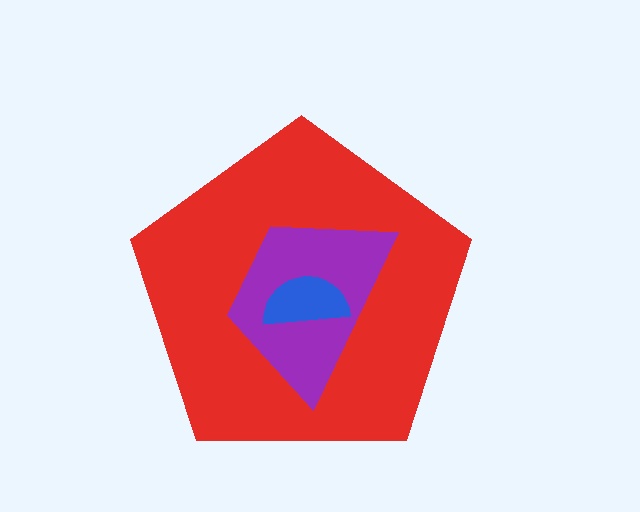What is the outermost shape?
The red pentagon.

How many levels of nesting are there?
3.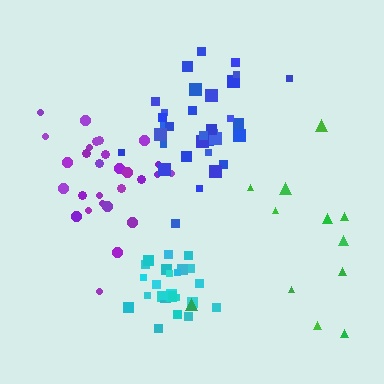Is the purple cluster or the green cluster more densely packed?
Purple.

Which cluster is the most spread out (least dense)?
Green.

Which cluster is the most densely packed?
Cyan.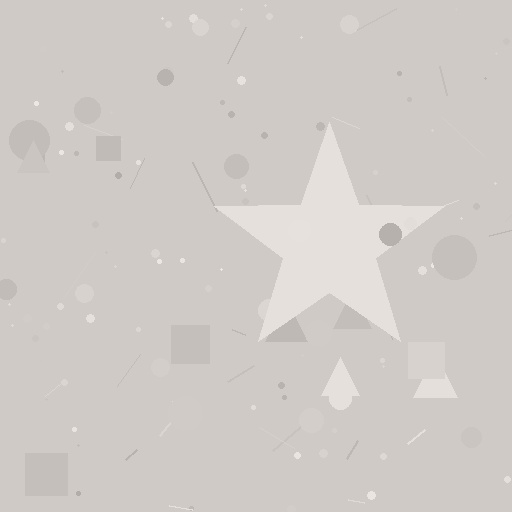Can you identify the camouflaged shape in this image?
The camouflaged shape is a star.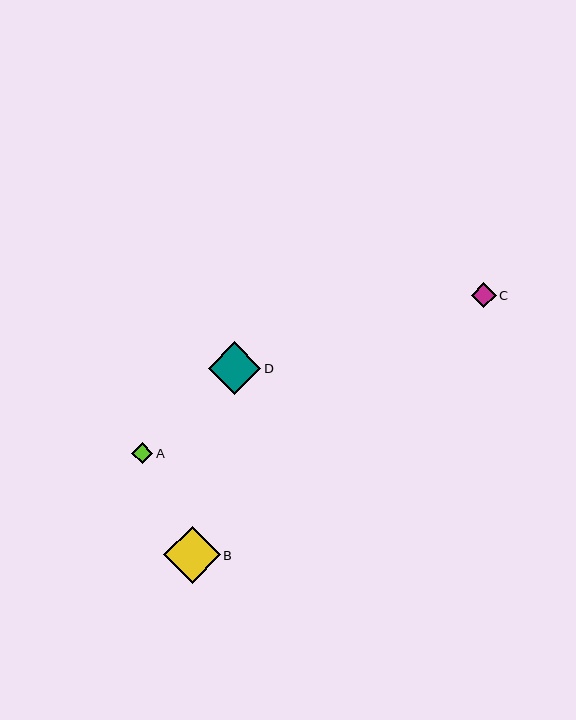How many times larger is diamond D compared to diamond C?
Diamond D is approximately 2.1 times the size of diamond C.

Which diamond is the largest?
Diamond B is the largest with a size of approximately 56 pixels.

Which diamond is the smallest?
Diamond A is the smallest with a size of approximately 21 pixels.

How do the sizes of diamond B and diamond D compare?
Diamond B and diamond D are approximately the same size.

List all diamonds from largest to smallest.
From largest to smallest: B, D, C, A.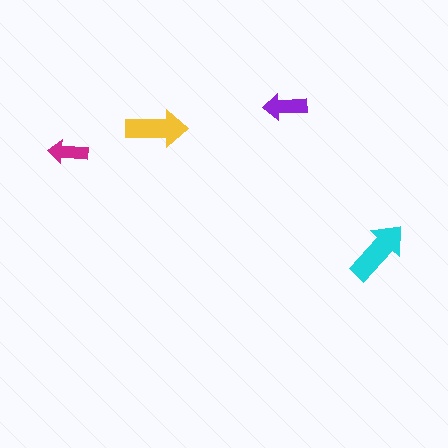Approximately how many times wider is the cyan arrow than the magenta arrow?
About 1.5 times wider.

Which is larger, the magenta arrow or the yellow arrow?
The yellow one.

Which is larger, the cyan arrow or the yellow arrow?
The cyan one.